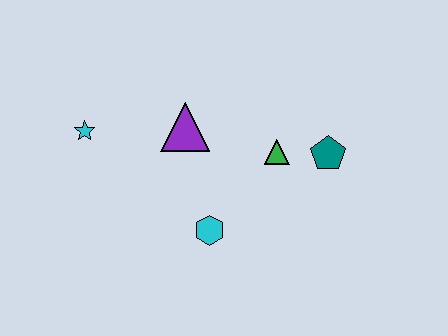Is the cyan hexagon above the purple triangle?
No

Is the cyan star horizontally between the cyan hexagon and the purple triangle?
No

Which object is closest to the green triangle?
The teal pentagon is closest to the green triangle.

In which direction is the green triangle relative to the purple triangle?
The green triangle is to the right of the purple triangle.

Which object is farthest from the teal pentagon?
The cyan star is farthest from the teal pentagon.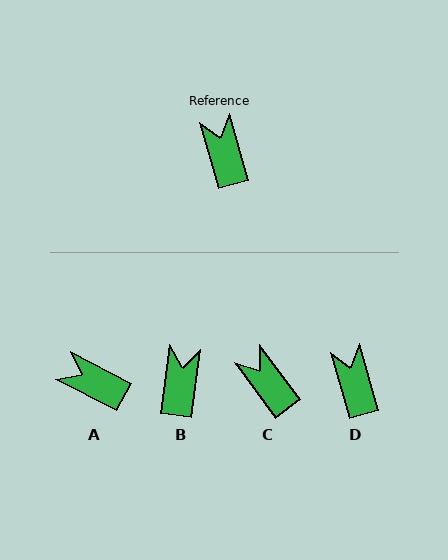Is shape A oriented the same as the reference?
No, it is off by about 46 degrees.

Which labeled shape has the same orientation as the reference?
D.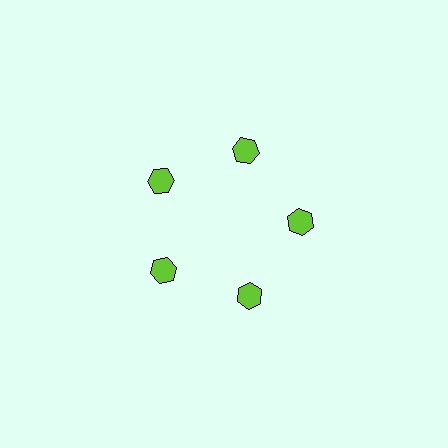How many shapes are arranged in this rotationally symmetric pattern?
There are 5 shapes, arranged in 5 groups of 1.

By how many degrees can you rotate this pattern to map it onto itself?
The pattern maps onto itself every 72 degrees of rotation.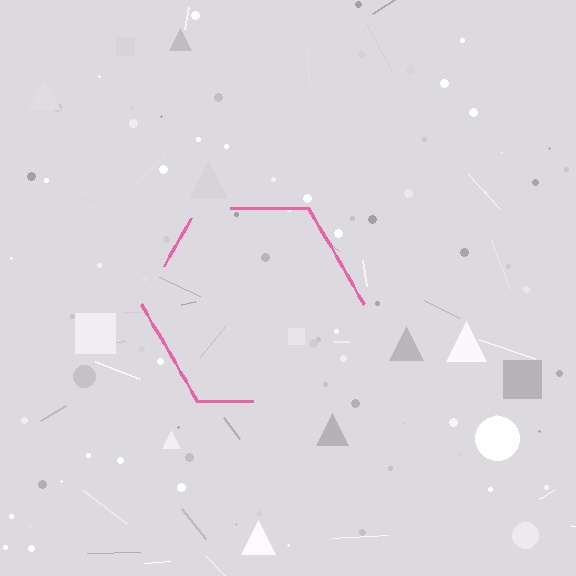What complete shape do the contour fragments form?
The contour fragments form a hexagon.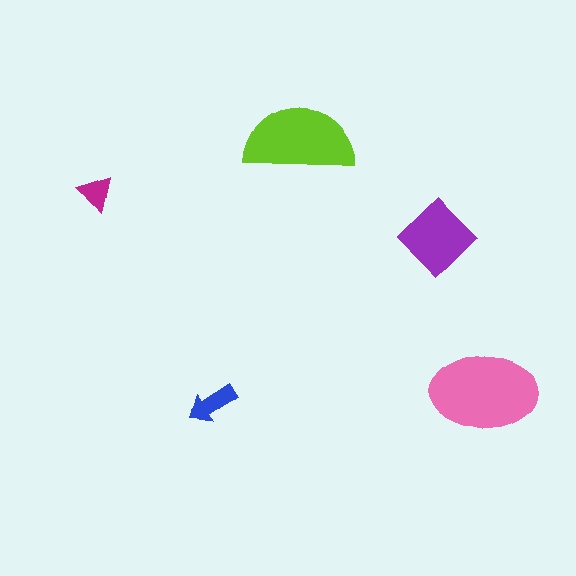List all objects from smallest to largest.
The magenta triangle, the blue arrow, the purple diamond, the lime semicircle, the pink ellipse.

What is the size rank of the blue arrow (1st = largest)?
4th.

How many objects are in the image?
There are 5 objects in the image.